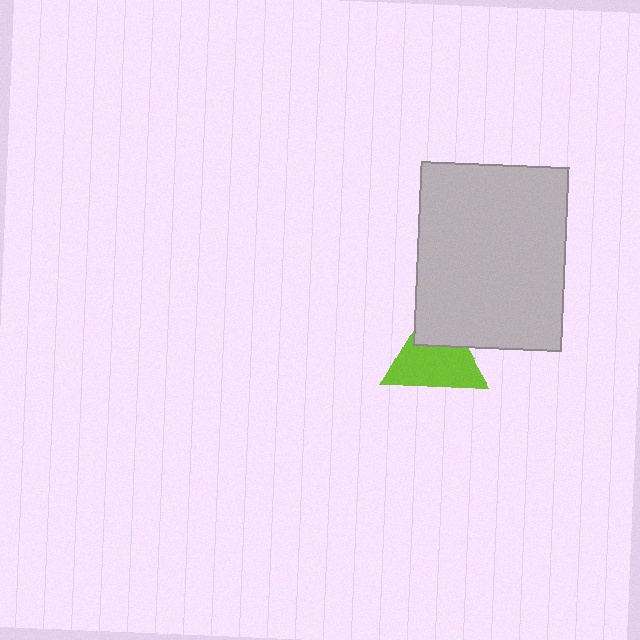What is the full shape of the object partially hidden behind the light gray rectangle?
The partially hidden object is a lime triangle.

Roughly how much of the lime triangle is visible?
Most of it is visible (roughly 67%).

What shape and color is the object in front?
The object in front is a light gray rectangle.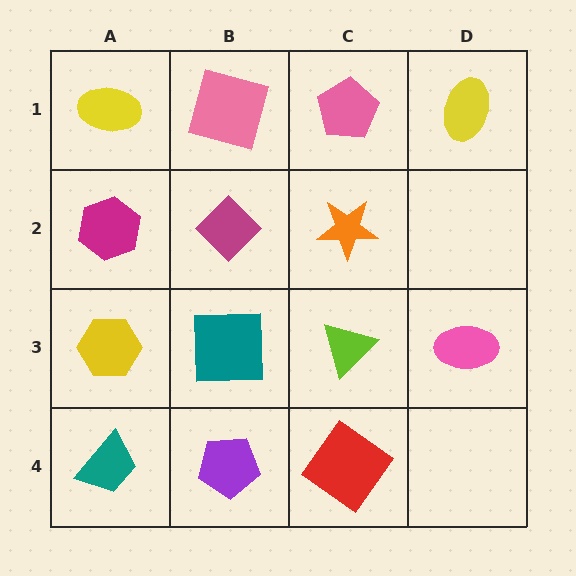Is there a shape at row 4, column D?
No, that cell is empty.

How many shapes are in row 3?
4 shapes.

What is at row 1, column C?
A pink pentagon.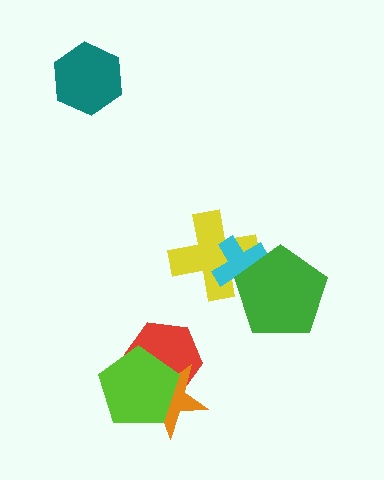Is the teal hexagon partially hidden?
No, no other shape covers it.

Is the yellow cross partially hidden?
Yes, it is partially covered by another shape.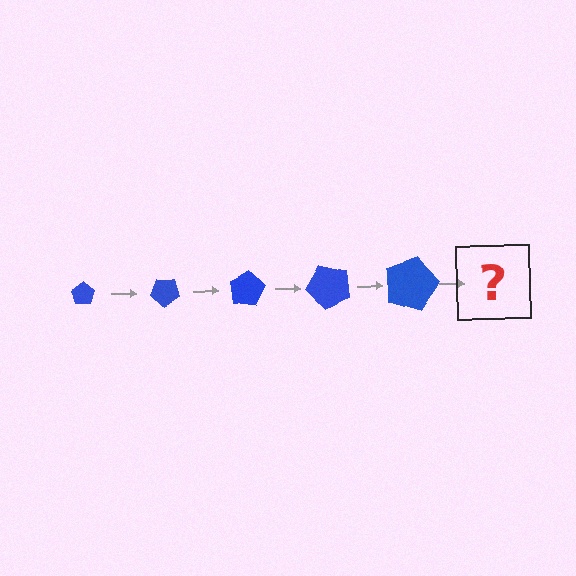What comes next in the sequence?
The next element should be a pentagon, larger than the previous one and rotated 200 degrees from the start.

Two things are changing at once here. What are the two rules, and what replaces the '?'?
The two rules are that the pentagon grows larger each step and it rotates 40 degrees each step. The '?' should be a pentagon, larger than the previous one and rotated 200 degrees from the start.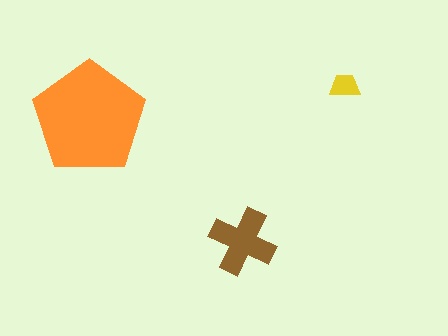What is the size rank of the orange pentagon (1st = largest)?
1st.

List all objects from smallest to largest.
The yellow trapezoid, the brown cross, the orange pentagon.